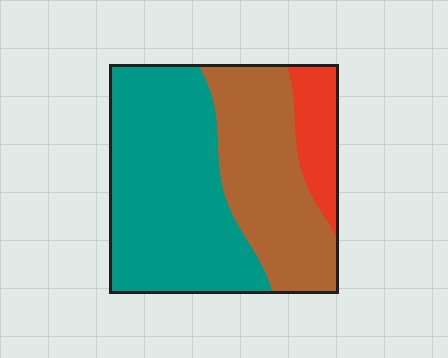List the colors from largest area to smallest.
From largest to smallest: teal, brown, red.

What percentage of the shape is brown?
Brown covers 36% of the shape.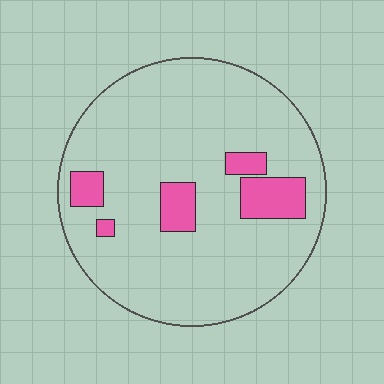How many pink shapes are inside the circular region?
5.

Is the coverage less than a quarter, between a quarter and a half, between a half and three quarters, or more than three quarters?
Less than a quarter.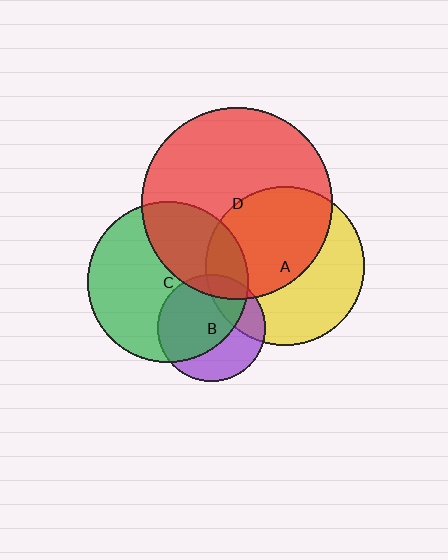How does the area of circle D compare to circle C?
Approximately 1.4 times.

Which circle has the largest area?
Circle D (red).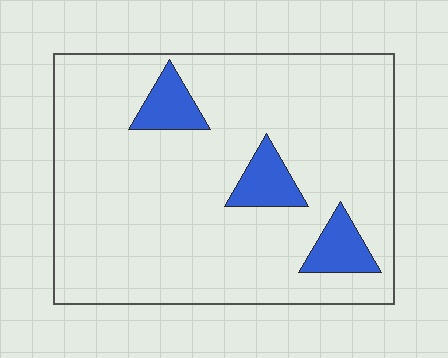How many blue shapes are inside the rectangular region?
3.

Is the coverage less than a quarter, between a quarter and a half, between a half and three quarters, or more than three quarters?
Less than a quarter.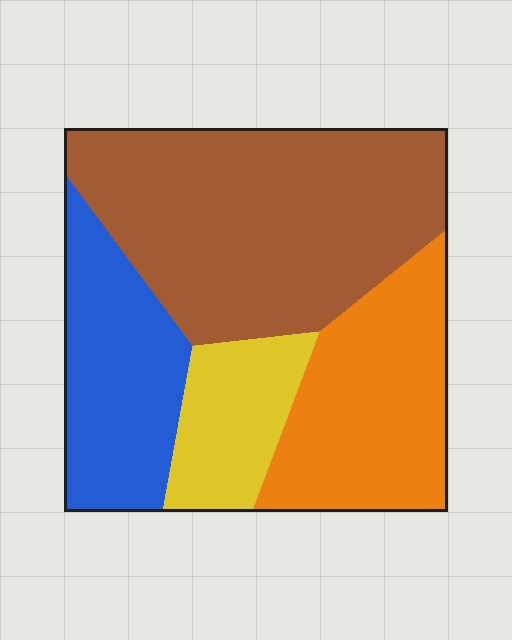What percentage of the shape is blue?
Blue covers about 20% of the shape.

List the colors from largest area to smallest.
From largest to smallest: brown, orange, blue, yellow.